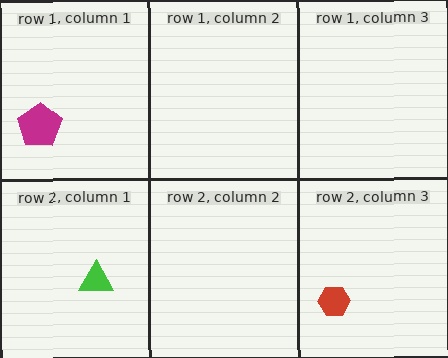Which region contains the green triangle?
The row 2, column 1 region.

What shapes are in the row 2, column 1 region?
The green triangle.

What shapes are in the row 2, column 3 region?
The red hexagon.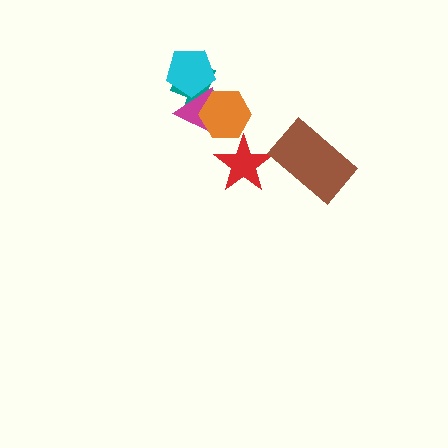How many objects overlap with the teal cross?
3 objects overlap with the teal cross.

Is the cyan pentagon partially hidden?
Yes, it is partially covered by another shape.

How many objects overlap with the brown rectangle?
0 objects overlap with the brown rectangle.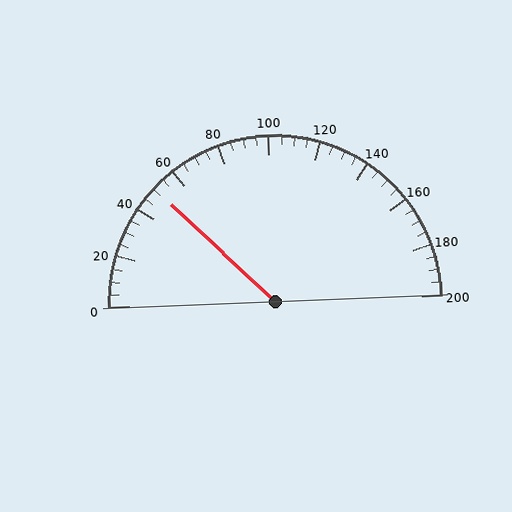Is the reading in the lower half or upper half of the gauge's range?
The reading is in the lower half of the range (0 to 200).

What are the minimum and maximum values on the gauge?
The gauge ranges from 0 to 200.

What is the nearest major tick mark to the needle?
The nearest major tick mark is 40.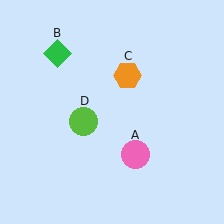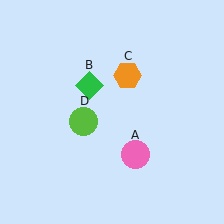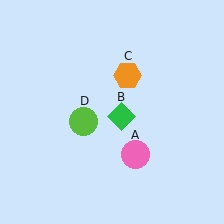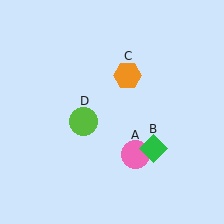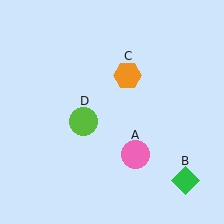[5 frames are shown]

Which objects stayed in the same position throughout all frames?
Pink circle (object A) and orange hexagon (object C) and lime circle (object D) remained stationary.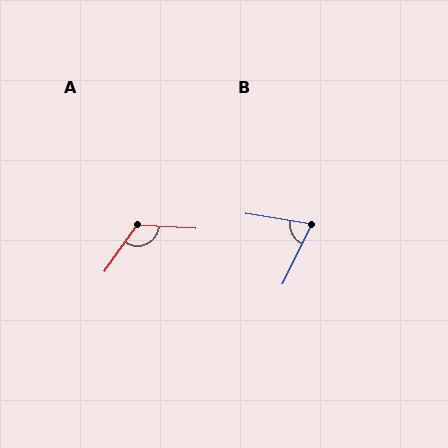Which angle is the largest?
A, at approximately 122 degrees.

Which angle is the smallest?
B, at approximately 73 degrees.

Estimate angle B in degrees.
Approximately 73 degrees.